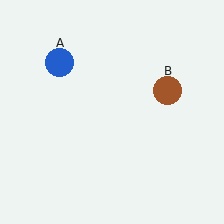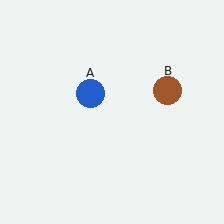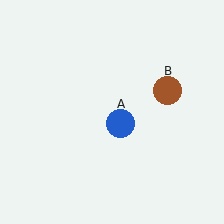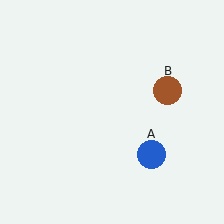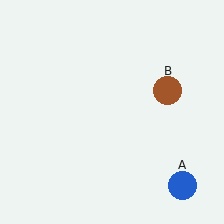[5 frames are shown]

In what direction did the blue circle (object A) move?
The blue circle (object A) moved down and to the right.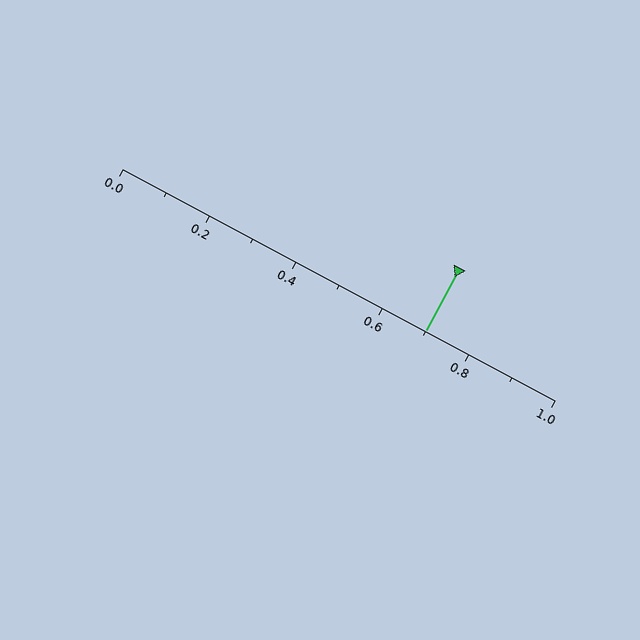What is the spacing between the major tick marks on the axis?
The major ticks are spaced 0.2 apart.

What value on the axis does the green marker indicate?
The marker indicates approximately 0.7.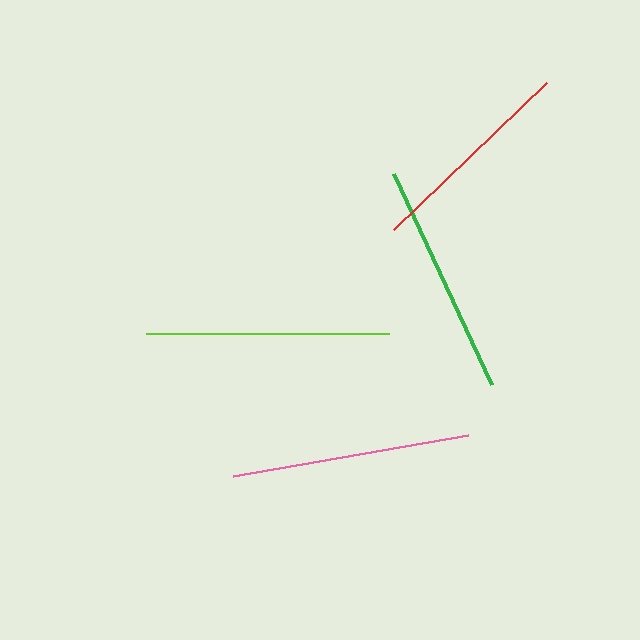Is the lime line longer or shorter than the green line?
The lime line is longer than the green line.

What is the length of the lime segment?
The lime segment is approximately 243 pixels long.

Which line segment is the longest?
The lime line is the longest at approximately 243 pixels.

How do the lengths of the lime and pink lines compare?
The lime and pink lines are approximately the same length.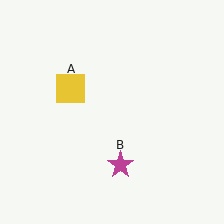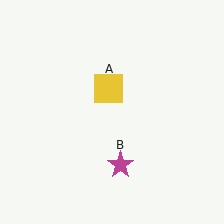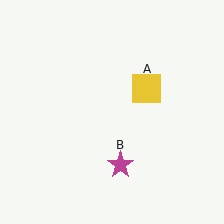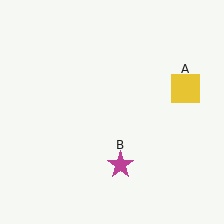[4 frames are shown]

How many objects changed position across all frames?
1 object changed position: yellow square (object A).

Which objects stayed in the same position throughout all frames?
Magenta star (object B) remained stationary.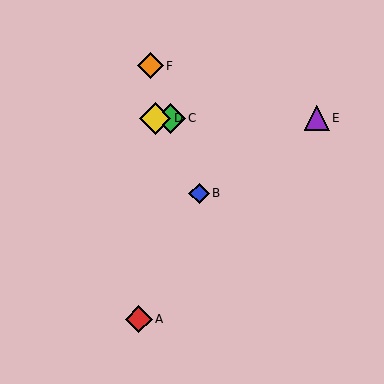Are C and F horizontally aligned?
No, C is at y≈118 and F is at y≈66.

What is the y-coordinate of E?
Object E is at y≈118.